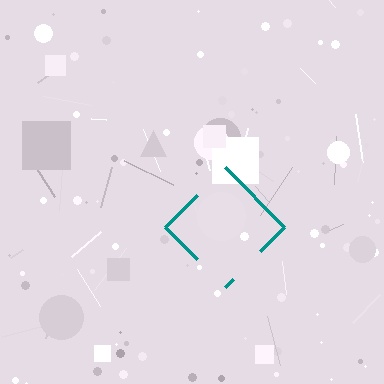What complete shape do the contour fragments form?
The contour fragments form a diamond.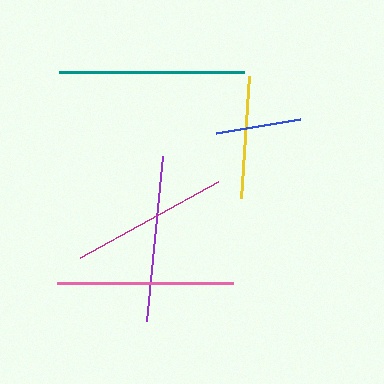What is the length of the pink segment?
The pink segment is approximately 176 pixels long.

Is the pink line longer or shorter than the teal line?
The teal line is longer than the pink line.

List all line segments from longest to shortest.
From longest to shortest: teal, pink, purple, magenta, yellow, blue.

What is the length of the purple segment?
The purple segment is approximately 166 pixels long.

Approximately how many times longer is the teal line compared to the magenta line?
The teal line is approximately 1.2 times the length of the magenta line.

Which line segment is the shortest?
The blue line is the shortest at approximately 86 pixels.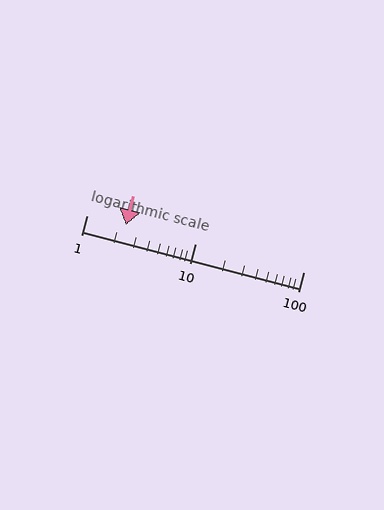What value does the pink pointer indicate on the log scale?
The pointer indicates approximately 2.3.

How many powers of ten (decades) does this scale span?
The scale spans 2 decades, from 1 to 100.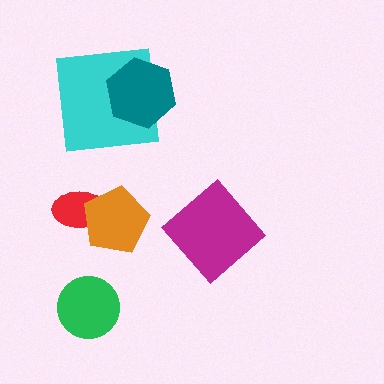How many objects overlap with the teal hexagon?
1 object overlaps with the teal hexagon.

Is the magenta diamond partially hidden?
No, no other shape covers it.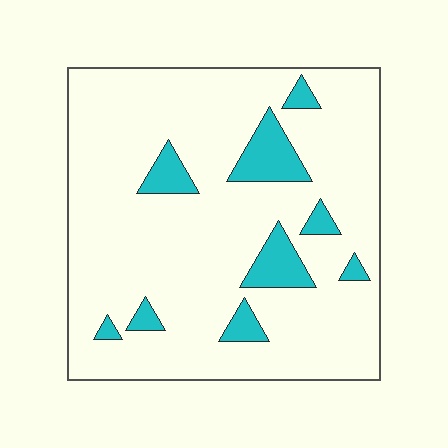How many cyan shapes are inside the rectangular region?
9.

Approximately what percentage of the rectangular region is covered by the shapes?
Approximately 10%.